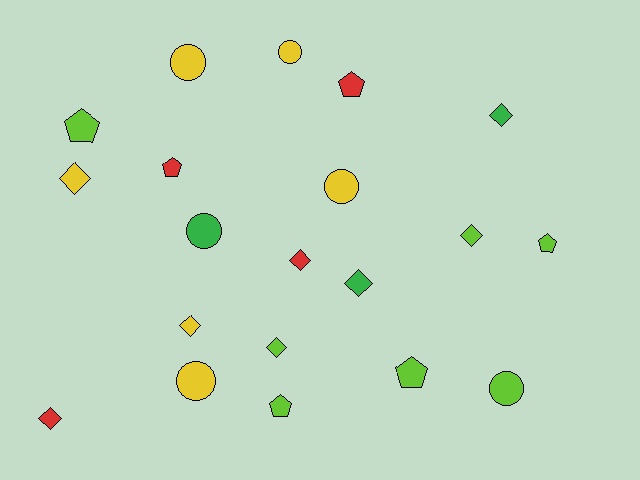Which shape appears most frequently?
Diamond, with 8 objects.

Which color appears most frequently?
Lime, with 7 objects.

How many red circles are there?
There are no red circles.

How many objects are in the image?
There are 20 objects.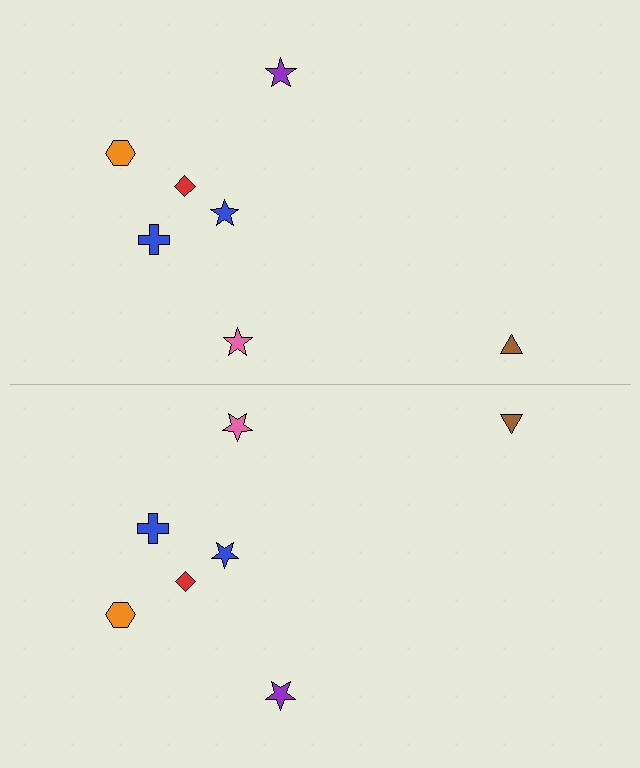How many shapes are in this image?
There are 14 shapes in this image.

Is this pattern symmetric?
Yes, this pattern has bilateral (reflection) symmetry.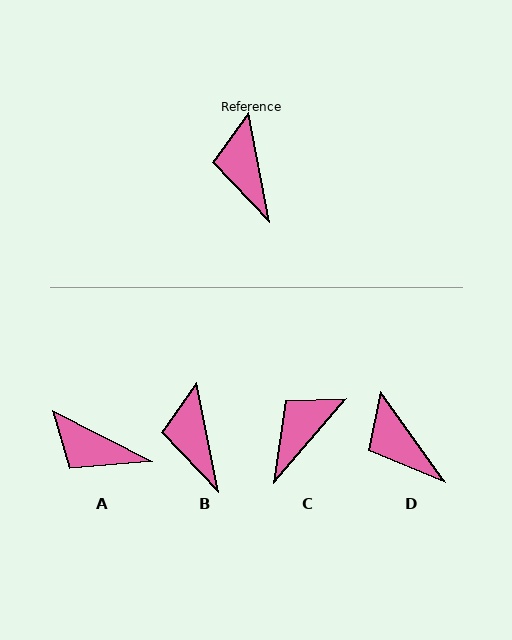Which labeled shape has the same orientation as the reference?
B.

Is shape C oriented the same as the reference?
No, it is off by about 52 degrees.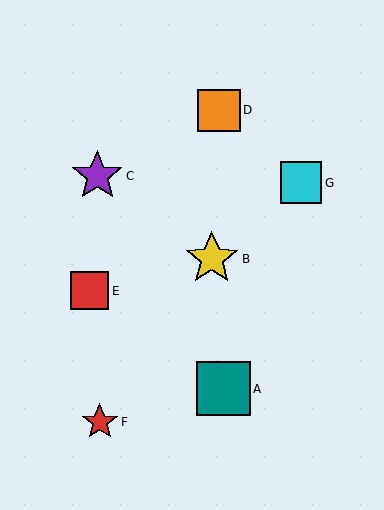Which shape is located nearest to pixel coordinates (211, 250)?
The yellow star (labeled B) at (212, 259) is nearest to that location.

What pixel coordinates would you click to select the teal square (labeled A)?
Click at (223, 389) to select the teal square A.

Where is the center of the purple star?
The center of the purple star is at (97, 176).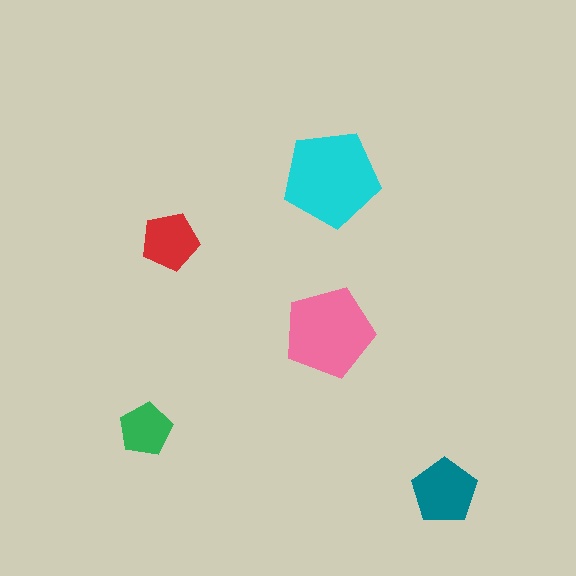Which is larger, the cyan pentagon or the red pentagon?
The cyan one.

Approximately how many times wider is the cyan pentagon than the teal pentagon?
About 1.5 times wider.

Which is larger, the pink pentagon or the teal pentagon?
The pink one.